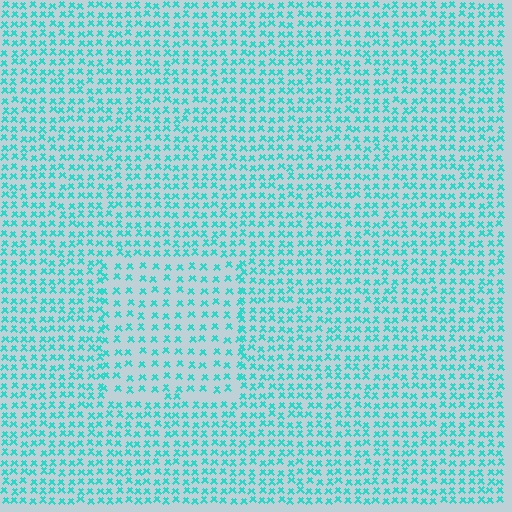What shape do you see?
I see a rectangle.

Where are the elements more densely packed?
The elements are more densely packed outside the rectangle boundary.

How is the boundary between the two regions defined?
The boundary is defined by a change in element density (approximately 1.7x ratio). All elements are the same color, size, and shape.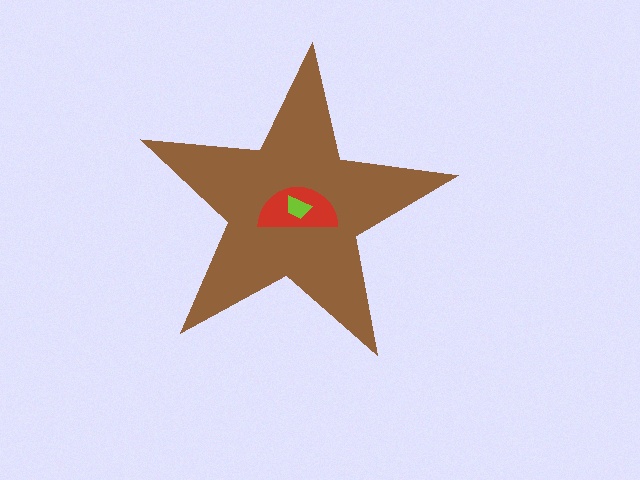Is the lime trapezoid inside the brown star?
Yes.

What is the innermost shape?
The lime trapezoid.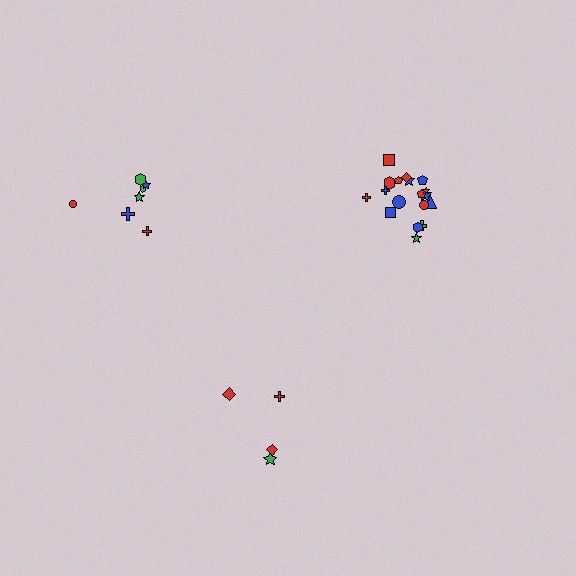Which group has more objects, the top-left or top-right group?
The top-right group.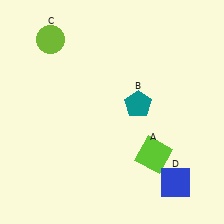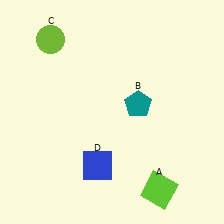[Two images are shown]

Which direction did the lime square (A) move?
The lime square (A) moved down.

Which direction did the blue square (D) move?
The blue square (D) moved left.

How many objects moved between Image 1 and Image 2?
2 objects moved between the two images.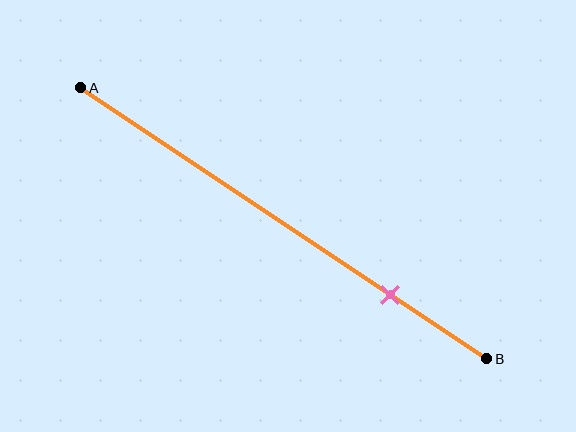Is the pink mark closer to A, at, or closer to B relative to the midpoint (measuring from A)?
The pink mark is closer to point B than the midpoint of segment AB.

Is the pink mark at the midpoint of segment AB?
No, the mark is at about 75% from A, not at the 50% midpoint.